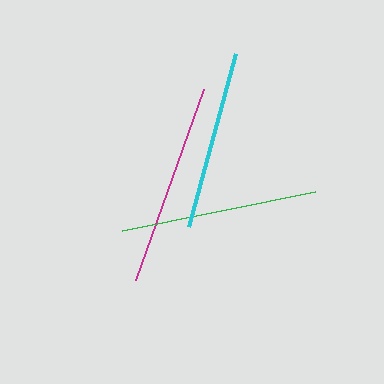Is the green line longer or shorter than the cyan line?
The green line is longer than the cyan line.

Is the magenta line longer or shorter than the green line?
The magenta line is longer than the green line.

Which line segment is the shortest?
The cyan line is the shortest at approximately 179 pixels.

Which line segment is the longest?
The magenta line is the longest at approximately 203 pixels.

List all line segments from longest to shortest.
From longest to shortest: magenta, green, cyan.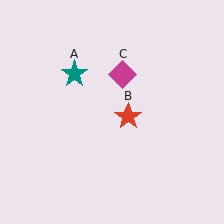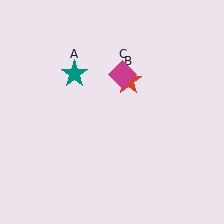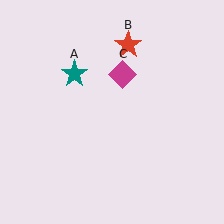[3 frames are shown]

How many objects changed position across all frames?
1 object changed position: red star (object B).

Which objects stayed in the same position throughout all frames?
Teal star (object A) and magenta diamond (object C) remained stationary.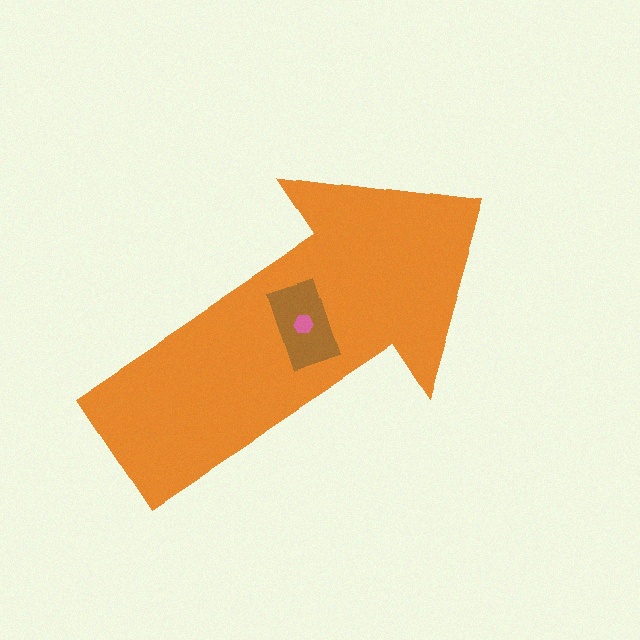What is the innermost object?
The pink hexagon.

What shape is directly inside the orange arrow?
The brown rectangle.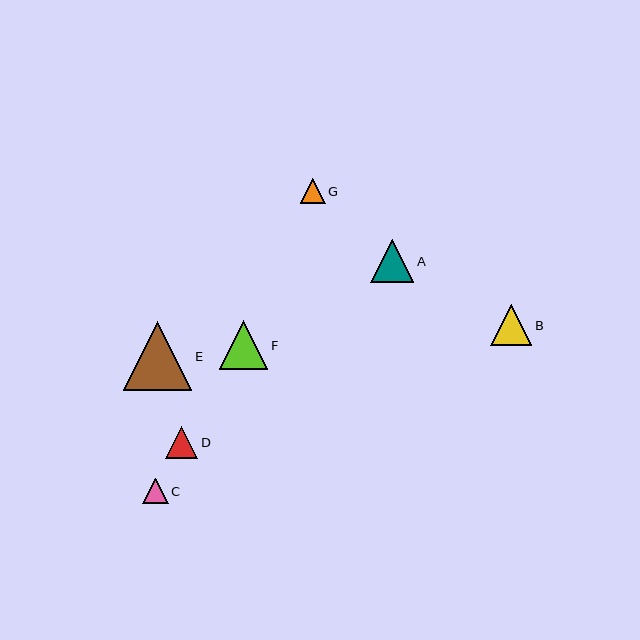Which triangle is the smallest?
Triangle G is the smallest with a size of approximately 25 pixels.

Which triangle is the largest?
Triangle E is the largest with a size of approximately 68 pixels.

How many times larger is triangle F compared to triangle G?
Triangle F is approximately 1.9 times the size of triangle G.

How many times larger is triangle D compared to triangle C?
Triangle D is approximately 1.3 times the size of triangle C.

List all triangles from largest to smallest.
From largest to smallest: E, F, A, B, D, C, G.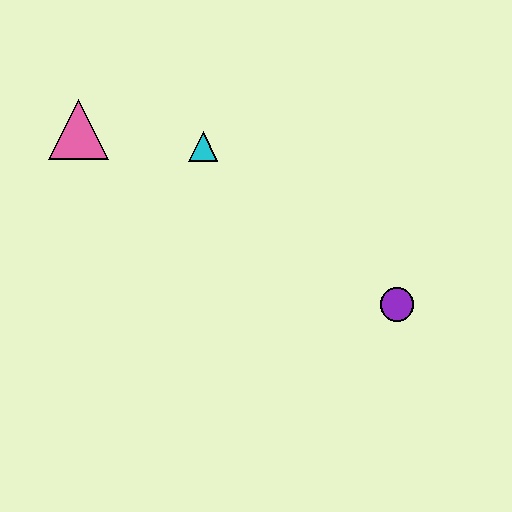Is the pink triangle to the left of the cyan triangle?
Yes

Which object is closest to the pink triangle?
The cyan triangle is closest to the pink triangle.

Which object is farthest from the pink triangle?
The purple circle is farthest from the pink triangle.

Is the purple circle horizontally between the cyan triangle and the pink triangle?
No